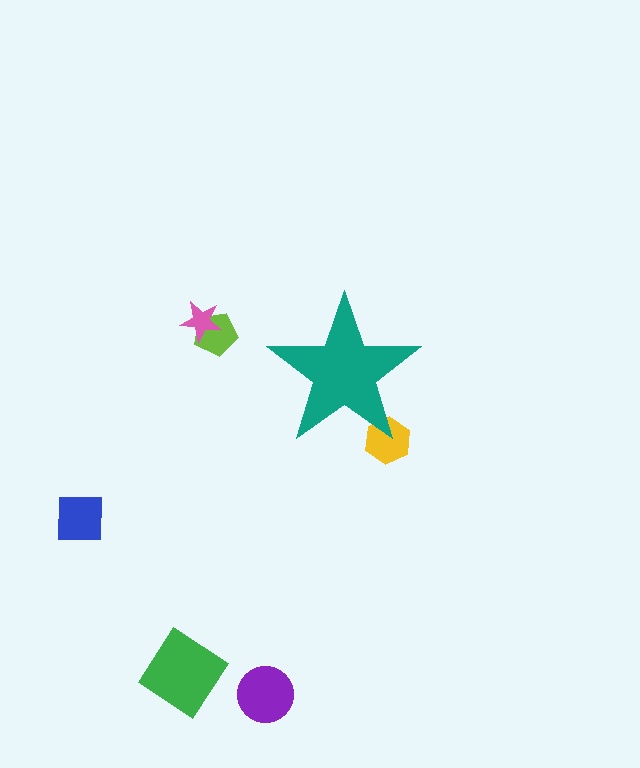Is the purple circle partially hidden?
No, the purple circle is fully visible.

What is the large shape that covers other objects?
A teal star.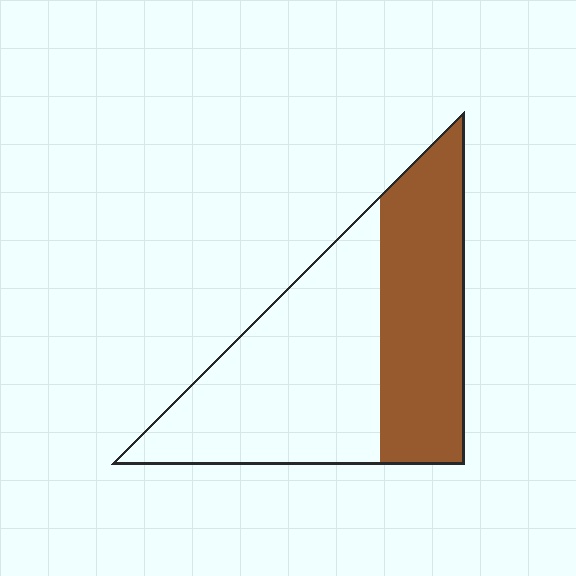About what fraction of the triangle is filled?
About two fifths (2/5).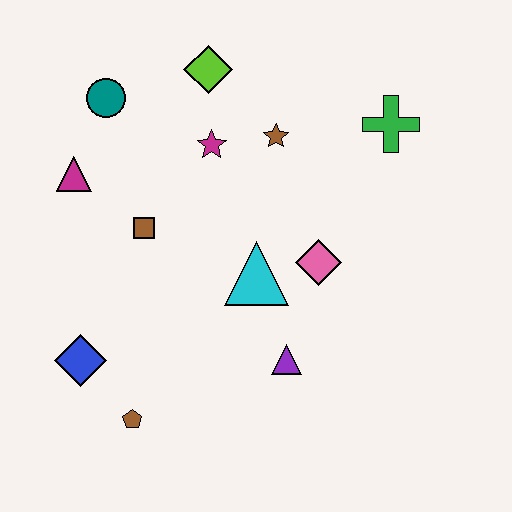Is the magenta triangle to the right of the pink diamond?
No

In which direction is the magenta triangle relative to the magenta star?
The magenta triangle is to the left of the magenta star.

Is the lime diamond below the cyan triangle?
No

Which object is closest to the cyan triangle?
The pink diamond is closest to the cyan triangle.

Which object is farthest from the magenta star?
The brown pentagon is farthest from the magenta star.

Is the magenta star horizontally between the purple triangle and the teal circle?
Yes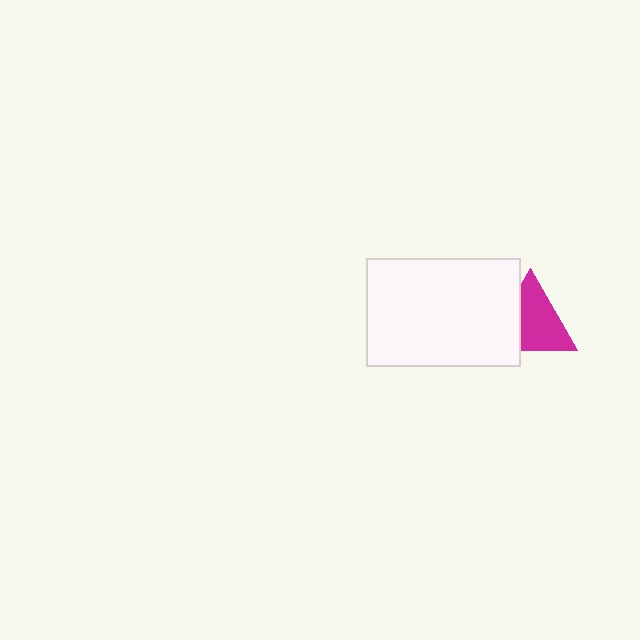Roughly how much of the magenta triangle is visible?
Most of it is visible (roughly 66%).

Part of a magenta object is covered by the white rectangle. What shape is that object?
It is a triangle.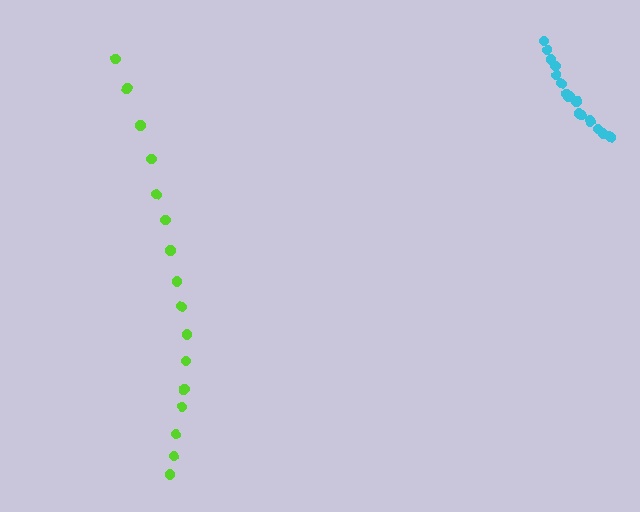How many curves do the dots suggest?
There are 2 distinct paths.